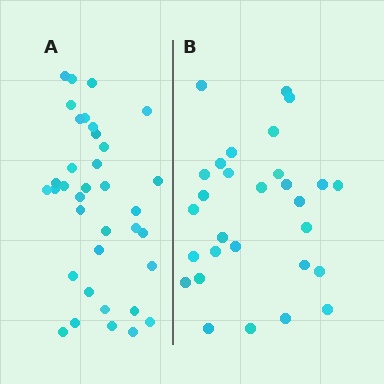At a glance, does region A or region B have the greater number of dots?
Region A (the left region) has more dots.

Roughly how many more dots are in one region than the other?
Region A has roughly 8 or so more dots than region B.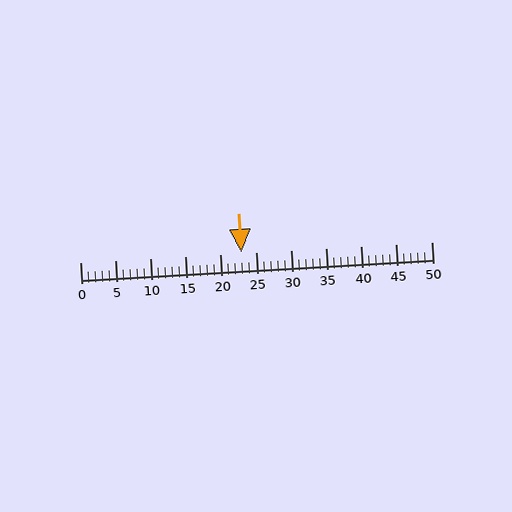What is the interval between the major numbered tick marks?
The major tick marks are spaced 5 units apart.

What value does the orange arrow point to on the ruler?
The orange arrow points to approximately 23.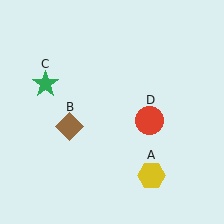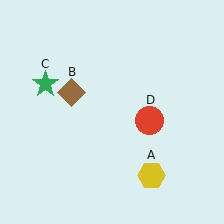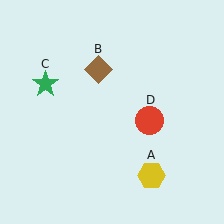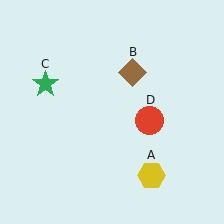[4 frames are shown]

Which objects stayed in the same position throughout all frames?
Yellow hexagon (object A) and green star (object C) and red circle (object D) remained stationary.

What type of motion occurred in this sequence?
The brown diamond (object B) rotated clockwise around the center of the scene.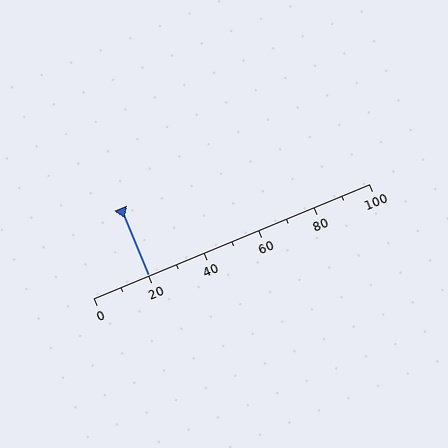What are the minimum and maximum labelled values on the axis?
The axis runs from 0 to 100.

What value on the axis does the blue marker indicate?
The marker indicates approximately 20.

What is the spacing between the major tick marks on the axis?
The major ticks are spaced 20 apart.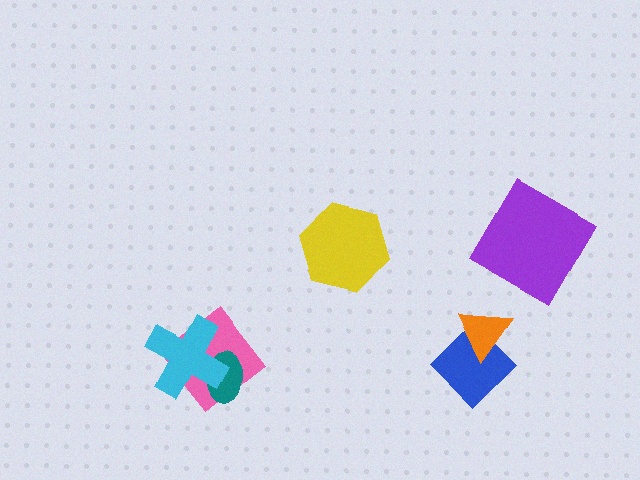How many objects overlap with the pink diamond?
2 objects overlap with the pink diamond.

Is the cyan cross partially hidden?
No, no other shape covers it.